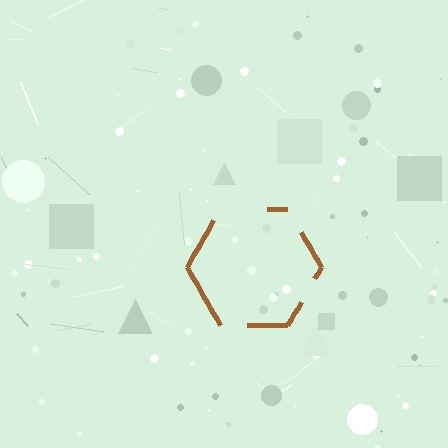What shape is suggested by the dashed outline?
The dashed outline suggests a hexagon.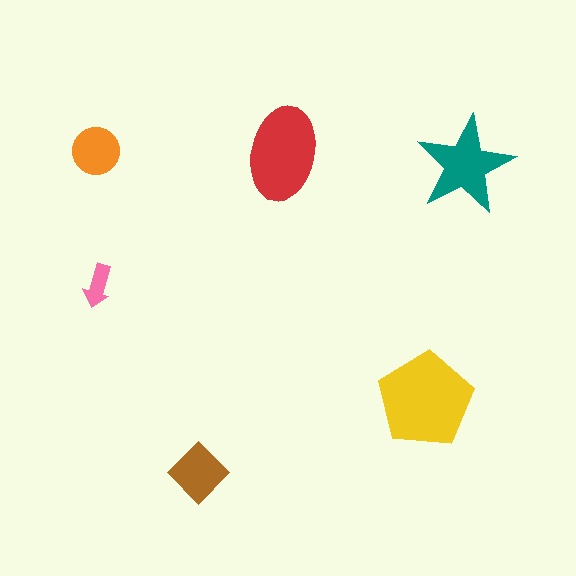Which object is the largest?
The yellow pentagon.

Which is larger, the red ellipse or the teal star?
The red ellipse.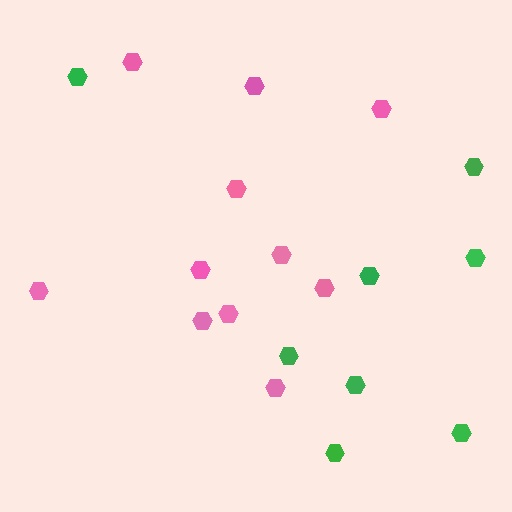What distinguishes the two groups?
There are 2 groups: one group of pink hexagons (11) and one group of green hexagons (8).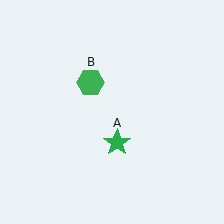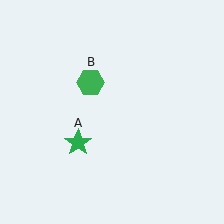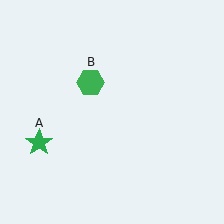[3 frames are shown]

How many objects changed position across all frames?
1 object changed position: green star (object A).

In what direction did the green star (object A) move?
The green star (object A) moved left.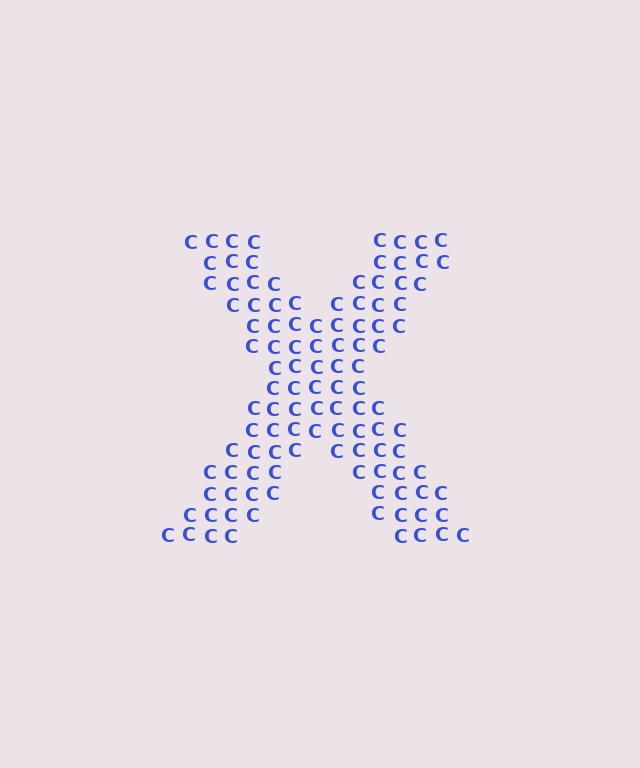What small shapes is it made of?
It is made of small letter C's.